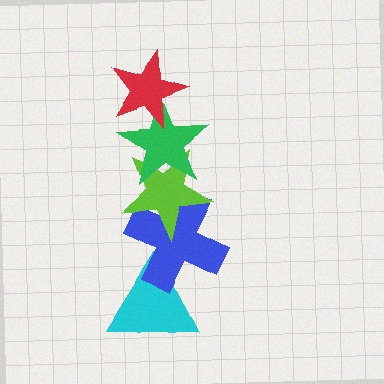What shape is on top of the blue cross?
The lime star is on top of the blue cross.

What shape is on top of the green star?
The red star is on top of the green star.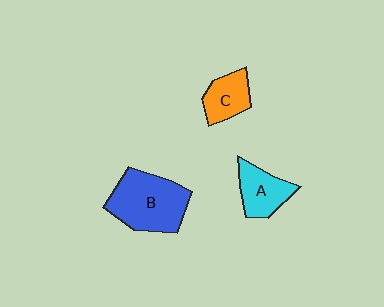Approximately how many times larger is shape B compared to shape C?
Approximately 2.1 times.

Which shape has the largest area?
Shape B (blue).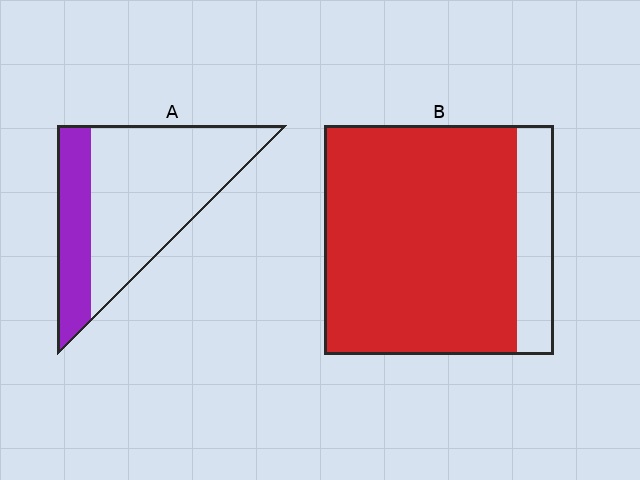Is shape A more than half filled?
No.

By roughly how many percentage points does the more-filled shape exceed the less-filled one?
By roughly 55 percentage points (B over A).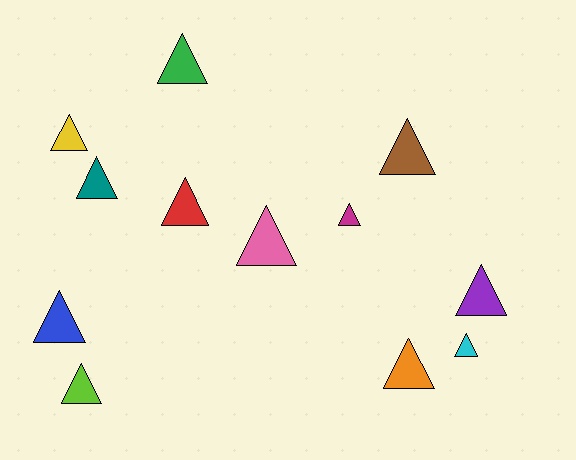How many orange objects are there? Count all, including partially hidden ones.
There is 1 orange object.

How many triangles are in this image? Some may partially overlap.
There are 12 triangles.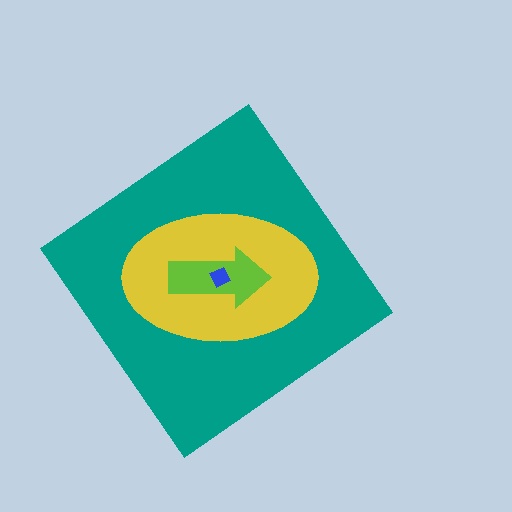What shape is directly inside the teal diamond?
The yellow ellipse.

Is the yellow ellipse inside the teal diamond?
Yes.